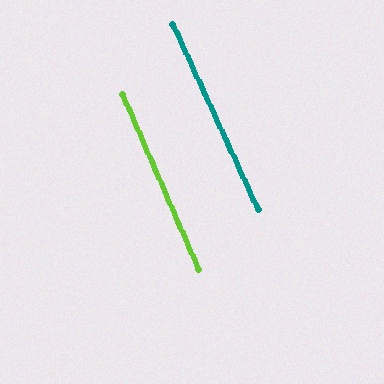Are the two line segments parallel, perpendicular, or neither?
Parallel — their directions differ by only 1.0°.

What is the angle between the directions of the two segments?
Approximately 1 degree.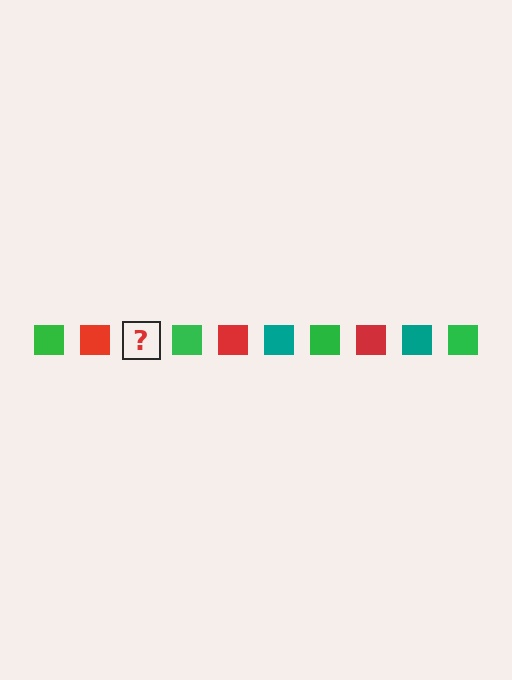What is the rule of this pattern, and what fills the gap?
The rule is that the pattern cycles through green, red, teal squares. The gap should be filled with a teal square.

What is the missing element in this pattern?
The missing element is a teal square.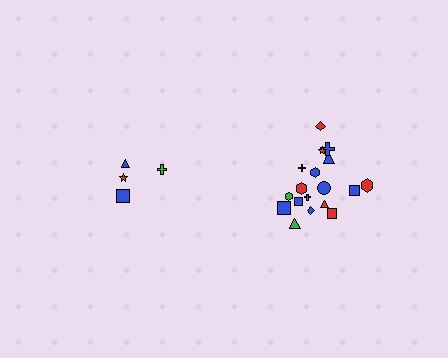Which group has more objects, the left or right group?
The right group.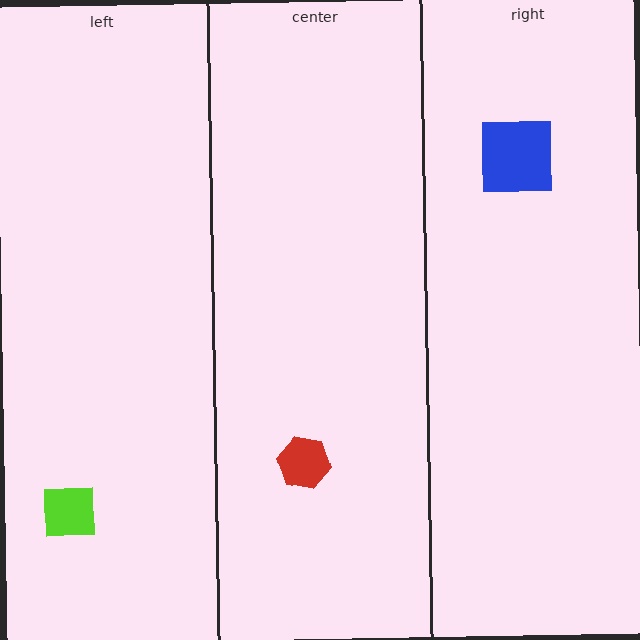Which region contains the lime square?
The left region.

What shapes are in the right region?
The blue square.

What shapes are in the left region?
The lime square.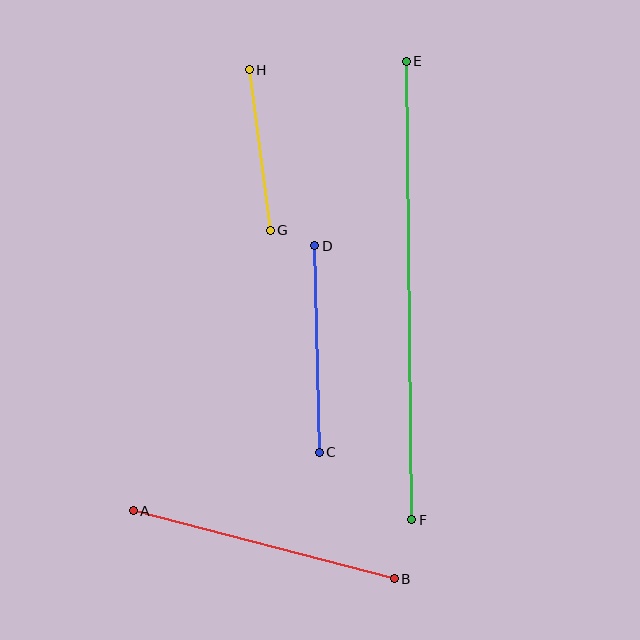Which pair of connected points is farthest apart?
Points E and F are farthest apart.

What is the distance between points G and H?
The distance is approximately 162 pixels.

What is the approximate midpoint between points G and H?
The midpoint is at approximately (260, 150) pixels.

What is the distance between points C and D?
The distance is approximately 206 pixels.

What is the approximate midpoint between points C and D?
The midpoint is at approximately (317, 349) pixels.